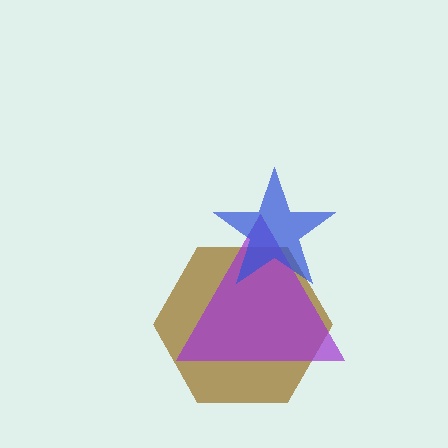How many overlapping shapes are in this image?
There are 3 overlapping shapes in the image.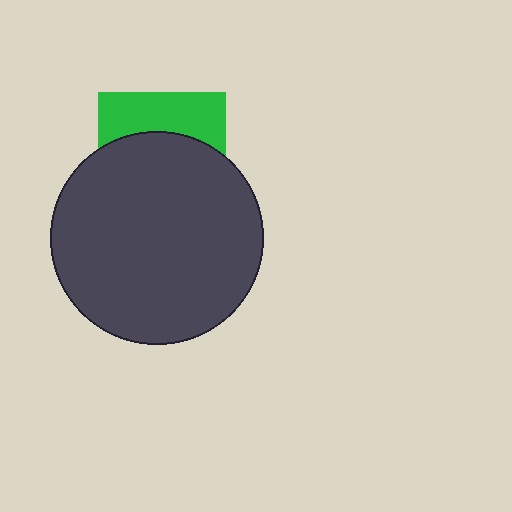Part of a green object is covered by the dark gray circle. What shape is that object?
It is a square.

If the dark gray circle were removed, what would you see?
You would see the complete green square.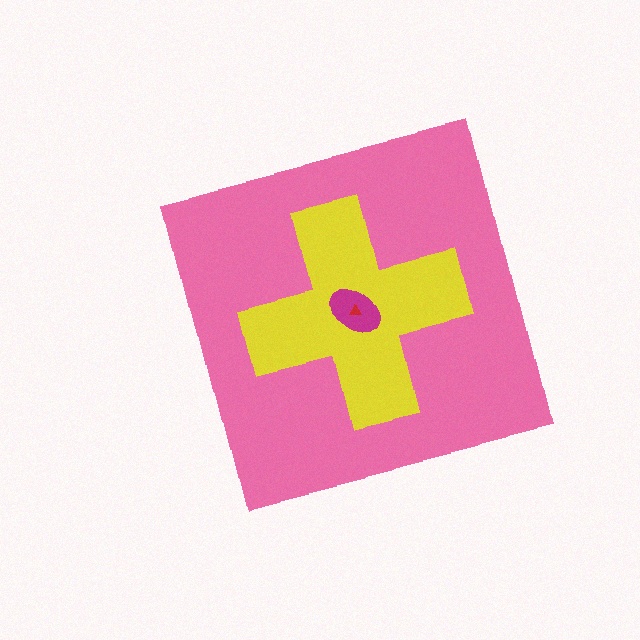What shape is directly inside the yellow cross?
The magenta ellipse.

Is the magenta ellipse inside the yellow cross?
Yes.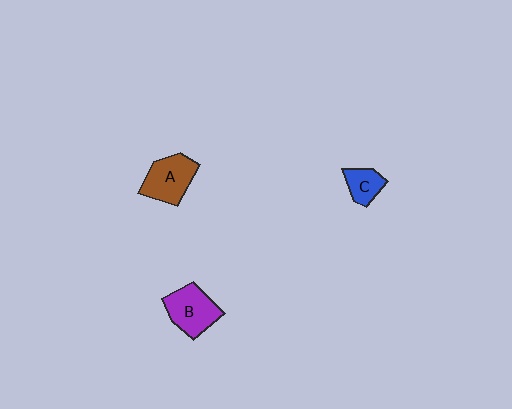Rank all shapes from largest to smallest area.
From largest to smallest: B (purple), A (brown), C (blue).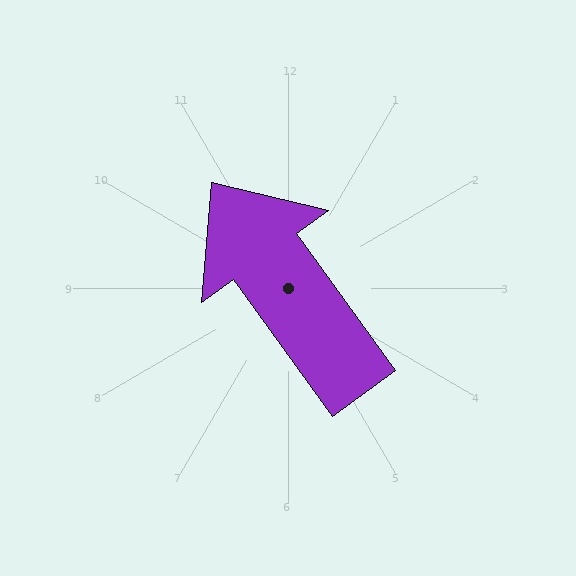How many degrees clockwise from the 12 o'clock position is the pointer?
Approximately 324 degrees.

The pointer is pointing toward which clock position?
Roughly 11 o'clock.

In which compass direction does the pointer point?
Northwest.